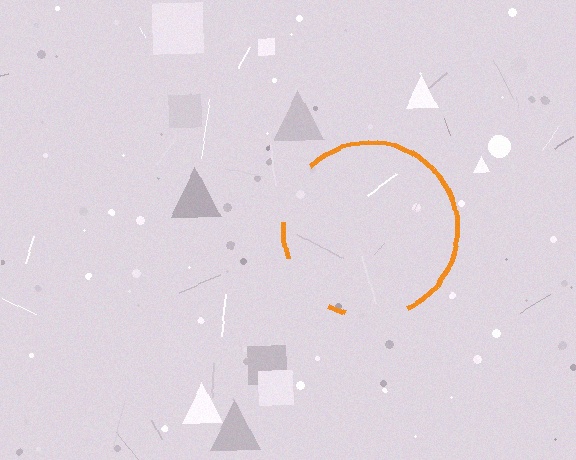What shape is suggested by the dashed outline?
The dashed outline suggests a circle.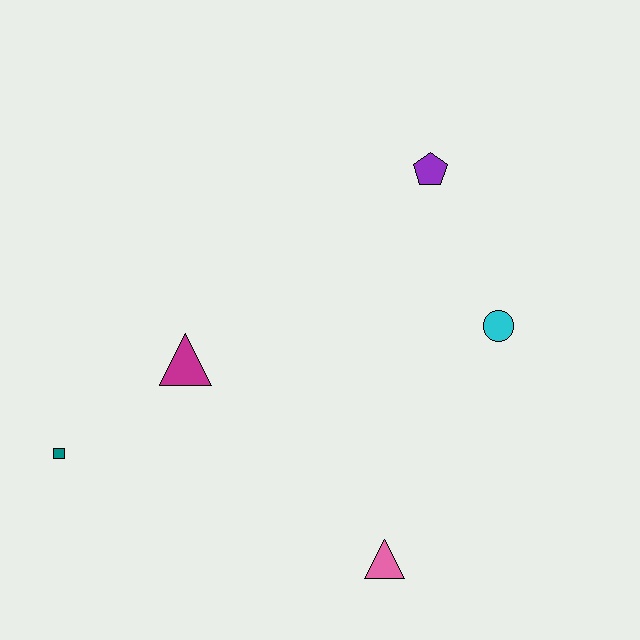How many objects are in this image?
There are 5 objects.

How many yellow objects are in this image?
There are no yellow objects.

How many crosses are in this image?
There are no crosses.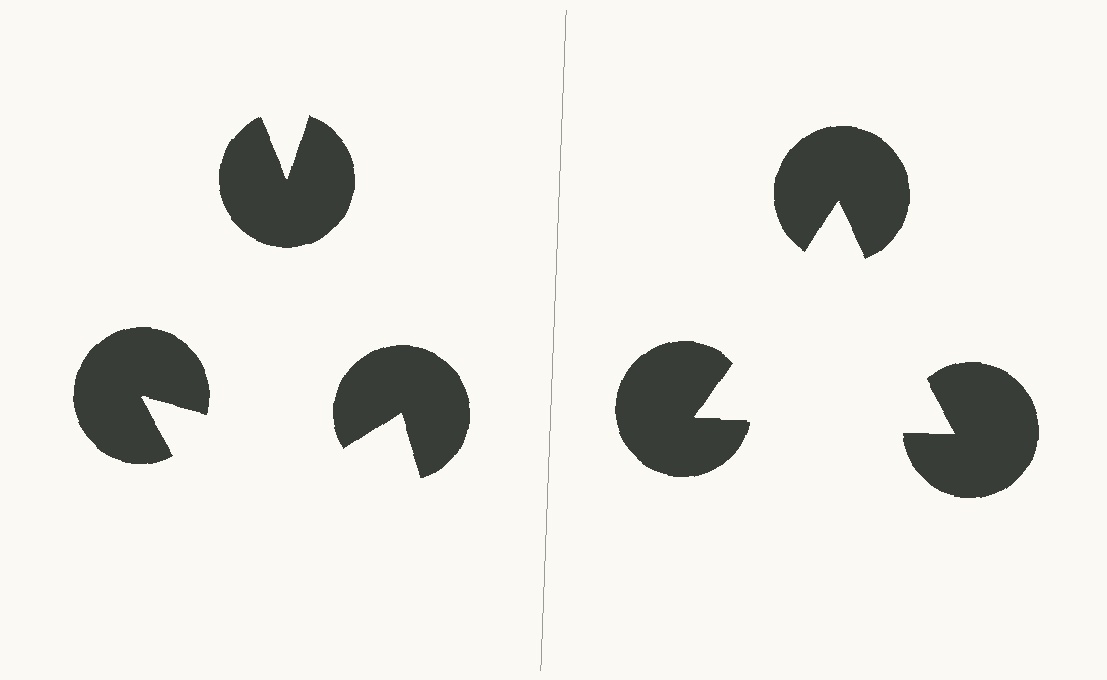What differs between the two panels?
The pac-man discs are positioned identically on both sides; only the wedge orientations differ. On the right they align to a triangle; on the left they are misaligned.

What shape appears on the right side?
An illusory triangle.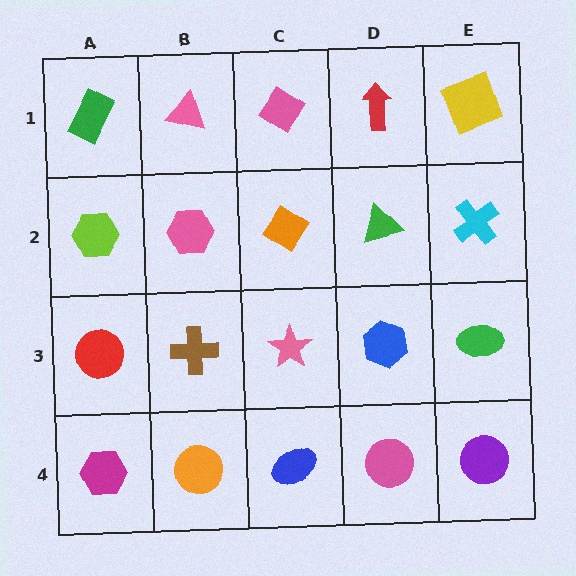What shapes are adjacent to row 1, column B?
A pink hexagon (row 2, column B), a green rectangle (row 1, column A), a pink diamond (row 1, column C).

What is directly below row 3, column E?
A purple circle.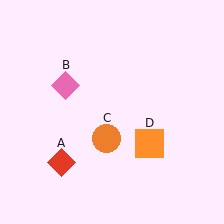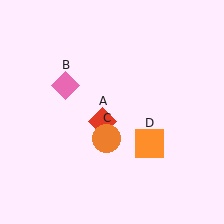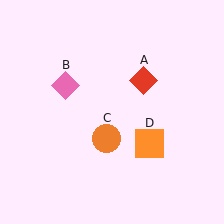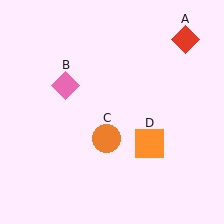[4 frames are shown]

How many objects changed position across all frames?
1 object changed position: red diamond (object A).